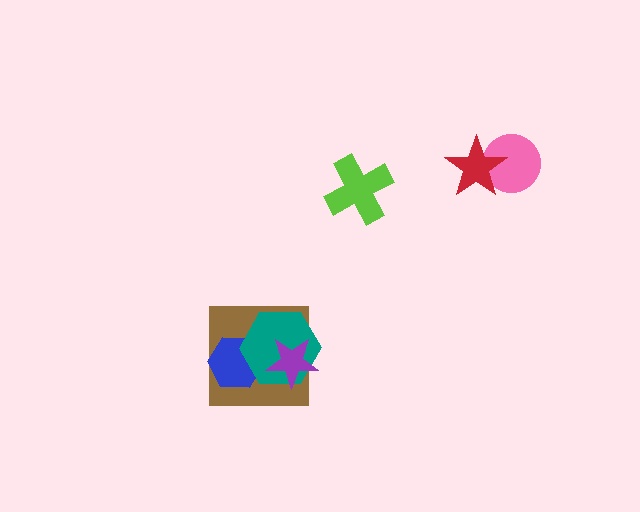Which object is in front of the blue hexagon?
The teal hexagon is in front of the blue hexagon.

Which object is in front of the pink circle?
The red star is in front of the pink circle.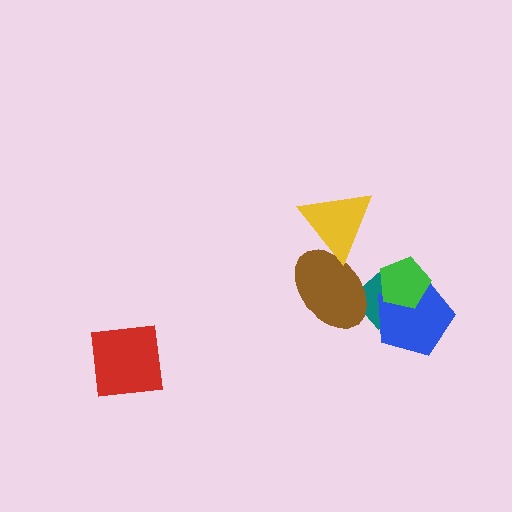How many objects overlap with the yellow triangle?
1 object overlaps with the yellow triangle.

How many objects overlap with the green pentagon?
2 objects overlap with the green pentagon.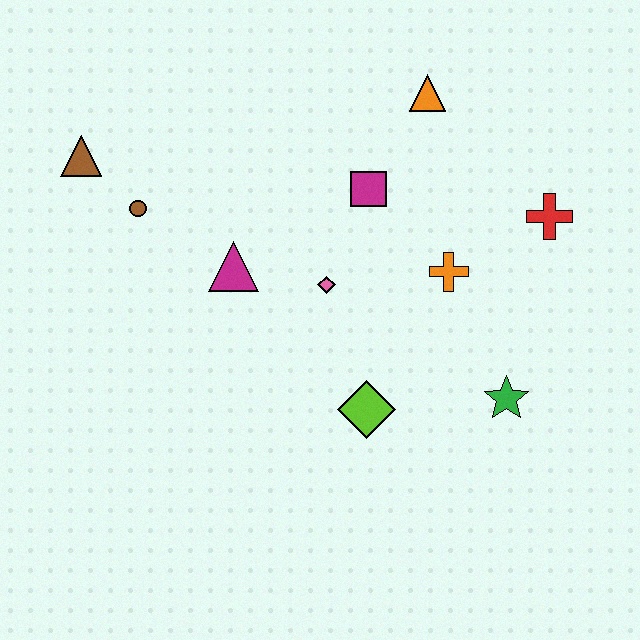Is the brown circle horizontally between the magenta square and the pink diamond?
No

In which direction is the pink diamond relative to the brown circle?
The pink diamond is to the right of the brown circle.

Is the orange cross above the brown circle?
No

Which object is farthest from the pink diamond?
The brown triangle is farthest from the pink diamond.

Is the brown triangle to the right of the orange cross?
No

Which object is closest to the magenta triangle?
The pink diamond is closest to the magenta triangle.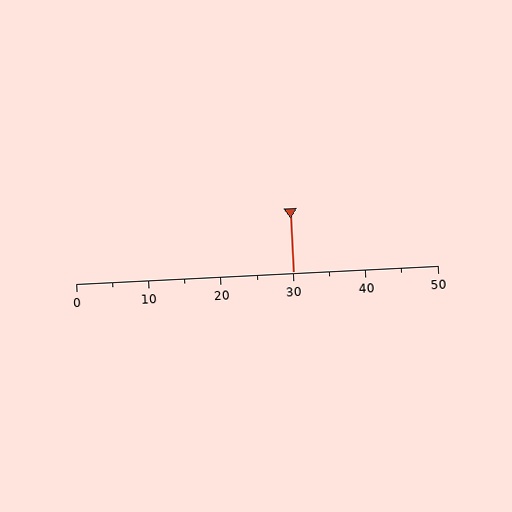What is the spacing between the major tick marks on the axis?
The major ticks are spaced 10 apart.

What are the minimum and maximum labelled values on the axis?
The axis runs from 0 to 50.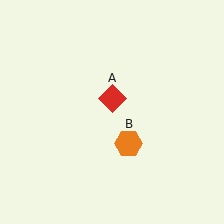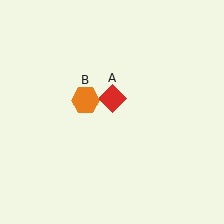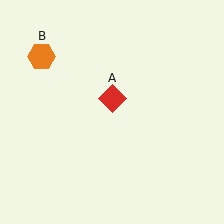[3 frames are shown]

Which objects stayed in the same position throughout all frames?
Red diamond (object A) remained stationary.